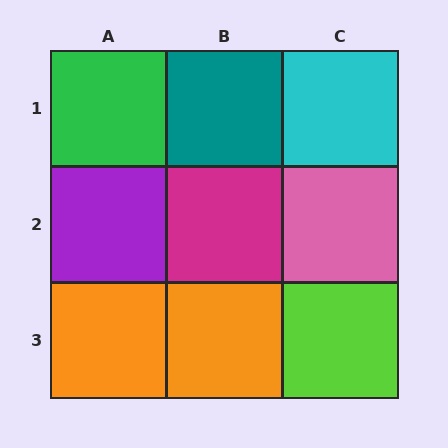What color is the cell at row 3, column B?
Orange.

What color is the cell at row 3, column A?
Orange.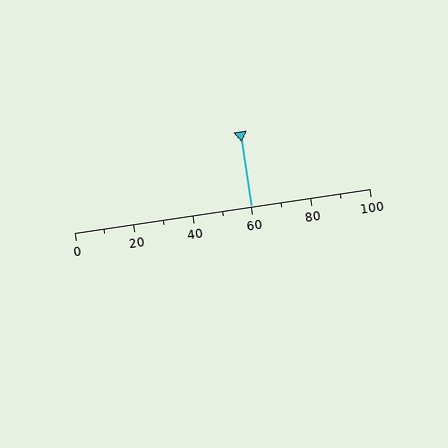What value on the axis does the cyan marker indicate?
The marker indicates approximately 60.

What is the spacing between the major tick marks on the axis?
The major ticks are spaced 20 apart.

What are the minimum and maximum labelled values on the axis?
The axis runs from 0 to 100.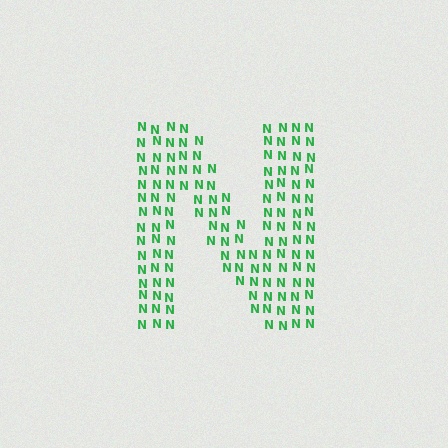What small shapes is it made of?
It is made of small letter N's.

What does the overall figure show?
The overall figure shows the letter N.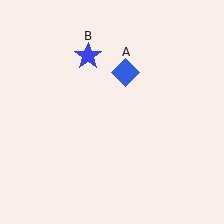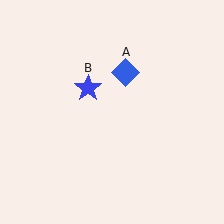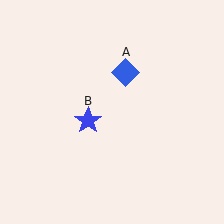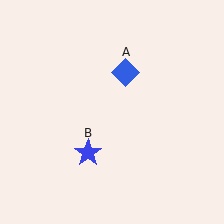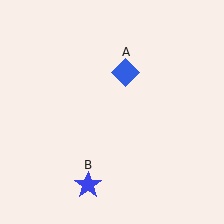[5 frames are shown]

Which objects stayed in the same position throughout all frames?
Blue diamond (object A) remained stationary.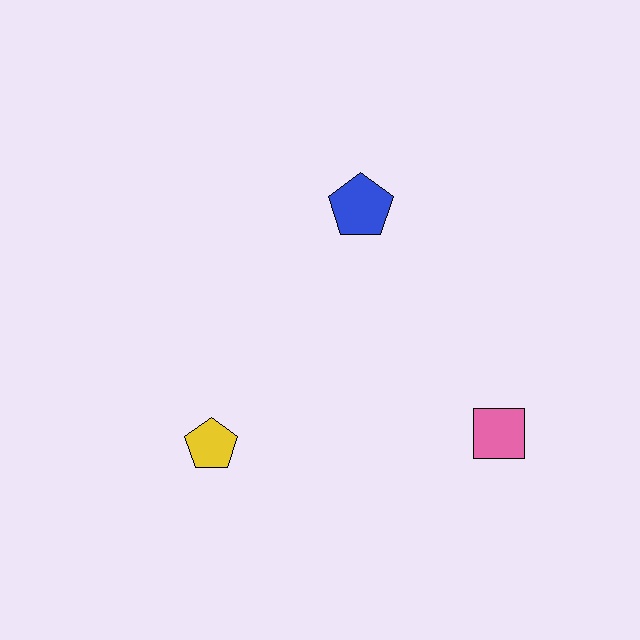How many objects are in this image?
There are 3 objects.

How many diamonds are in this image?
There are no diamonds.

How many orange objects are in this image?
There are no orange objects.